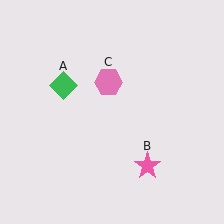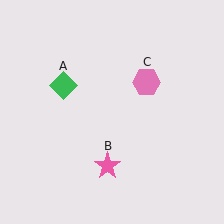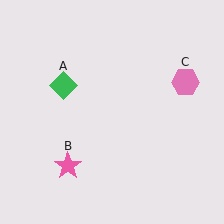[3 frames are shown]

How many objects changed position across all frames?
2 objects changed position: pink star (object B), pink hexagon (object C).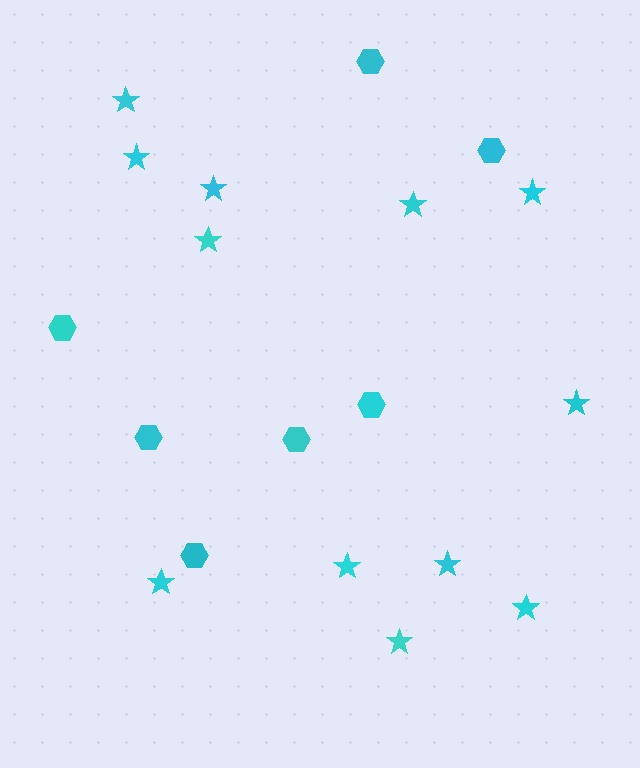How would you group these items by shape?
There are 2 groups: one group of stars (12) and one group of hexagons (7).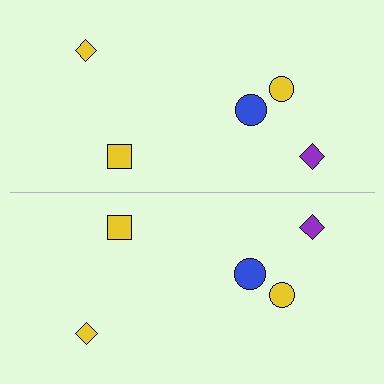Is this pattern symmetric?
Yes, this pattern has bilateral (reflection) symmetry.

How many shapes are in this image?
There are 10 shapes in this image.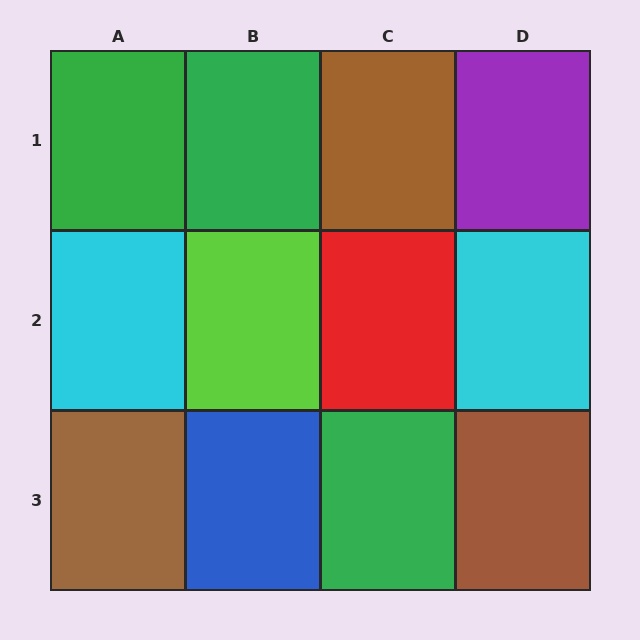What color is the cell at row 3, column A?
Brown.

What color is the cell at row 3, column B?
Blue.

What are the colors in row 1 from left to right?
Green, green, brown, purple.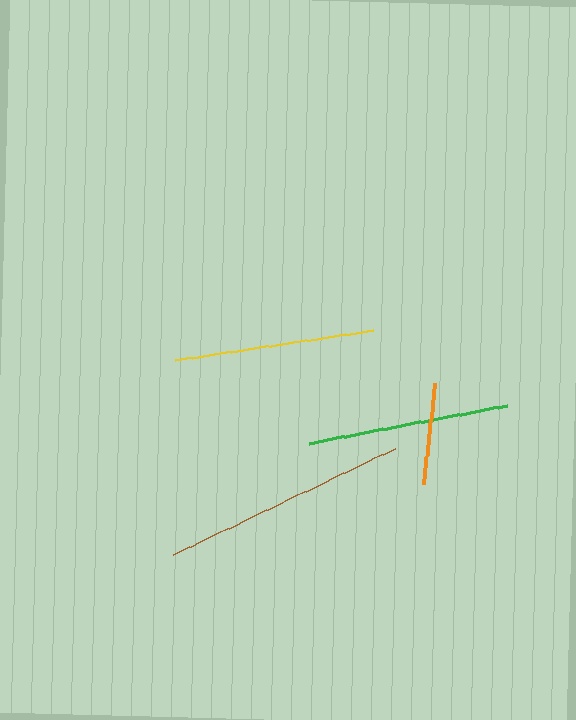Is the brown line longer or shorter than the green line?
The brown line is longer than the green line.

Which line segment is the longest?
The brown line is the longest at approximately 246 pixels.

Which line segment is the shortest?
The orange line is the shortest at approximately 101 pixels.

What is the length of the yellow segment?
The yellow segment is approximately 201 pixels long.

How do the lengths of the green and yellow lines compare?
The green and yellow lines are approximately the same length.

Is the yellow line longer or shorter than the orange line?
The yellow line is longer than the orange line.